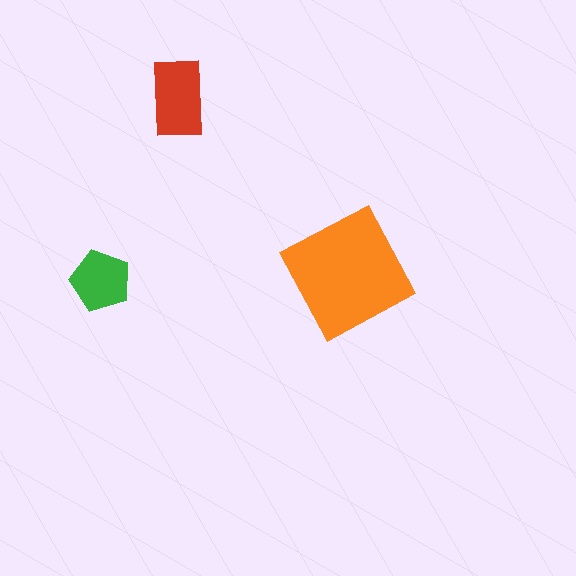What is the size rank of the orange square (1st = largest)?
1st.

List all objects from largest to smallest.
The orange square, the red rectangle, the green pentagon.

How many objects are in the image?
There are 3 objects in the image.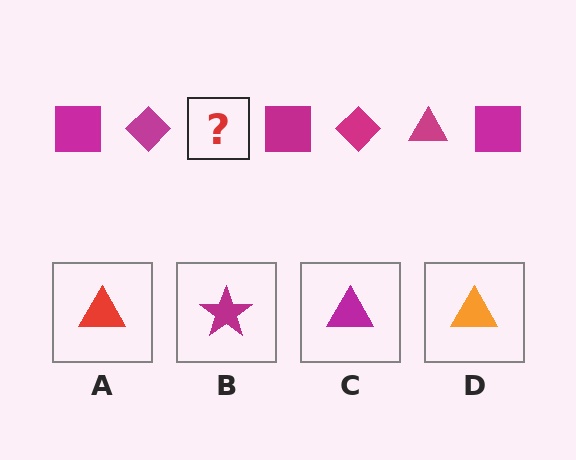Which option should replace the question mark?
Option C.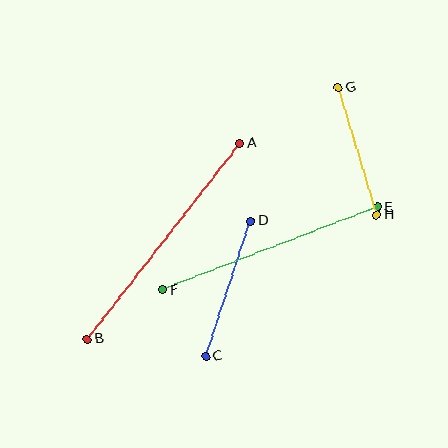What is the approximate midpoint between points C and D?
The midpoint is at approximately (228, 289) pixels.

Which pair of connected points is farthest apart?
Points A and B are farthest apart.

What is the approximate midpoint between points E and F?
The midpoint is at approximately (270, 249) pixels.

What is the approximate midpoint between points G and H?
The midpoint is at approximately (357, 151) pixels.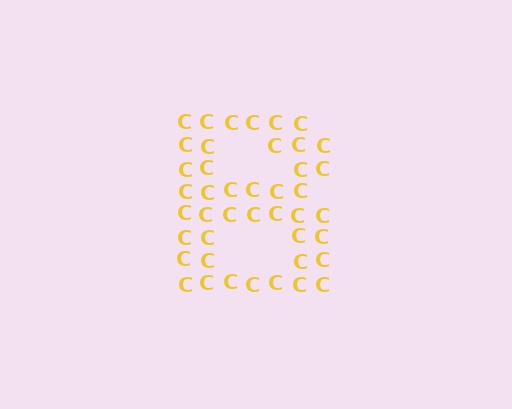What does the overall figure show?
The overall figure shows the letter B.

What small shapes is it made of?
It is made of small letter C's.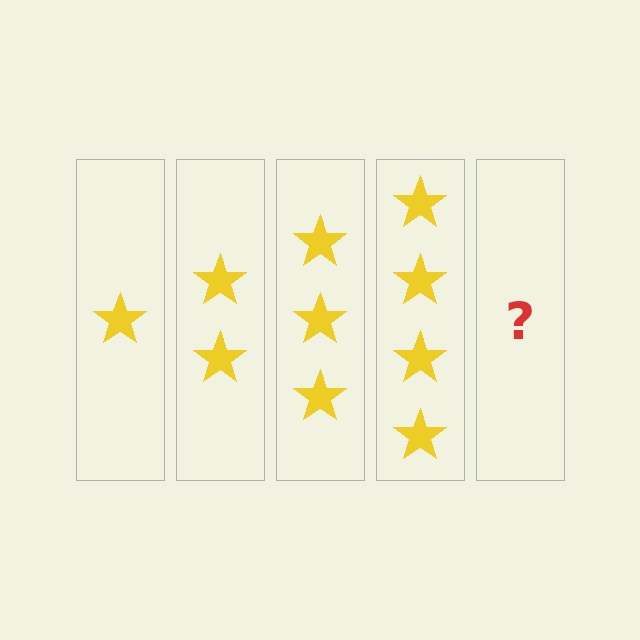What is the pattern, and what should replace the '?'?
The pattern is that each step adds one more star. The '?' should be 5 stars.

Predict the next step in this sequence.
The next step is 5 stars.